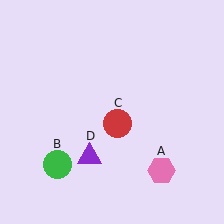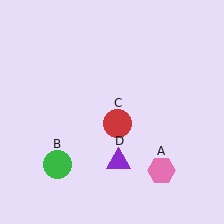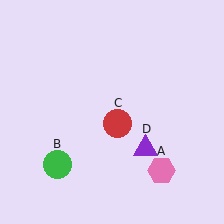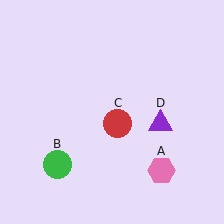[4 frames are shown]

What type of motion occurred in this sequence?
The purple triangle (object D) rotated counterclockwise around the center of the scene.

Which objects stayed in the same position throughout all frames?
Pink hexagon (object A) and green circle (object B) and red circle (object C) remained stationary.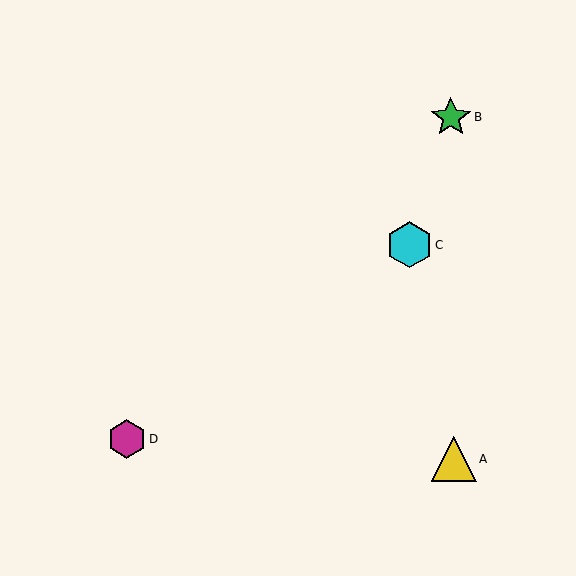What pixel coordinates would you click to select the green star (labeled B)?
Click at (451, 117) to select the green star B.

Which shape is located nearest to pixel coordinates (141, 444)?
The magenta hexagon (labeled D) at (127, 439) is nearest to that location.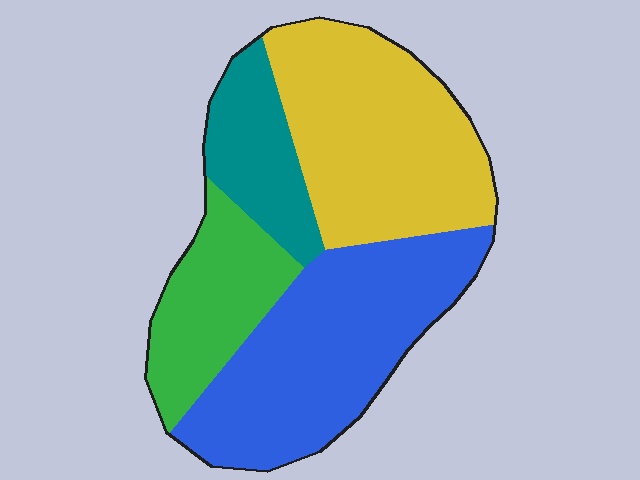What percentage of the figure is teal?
Teal covers 14% of the figure.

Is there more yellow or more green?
Yellow.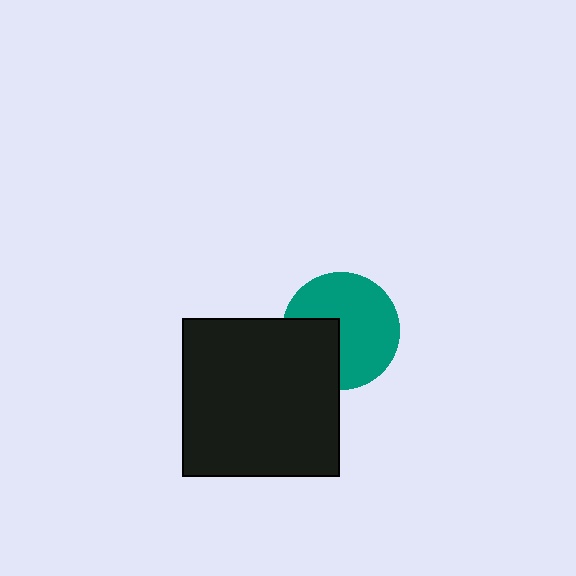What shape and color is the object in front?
The object in front is a black square.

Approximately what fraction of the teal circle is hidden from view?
Roughly 31% of the teal circle is hidden behind the black square.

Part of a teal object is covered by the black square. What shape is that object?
It is a circle.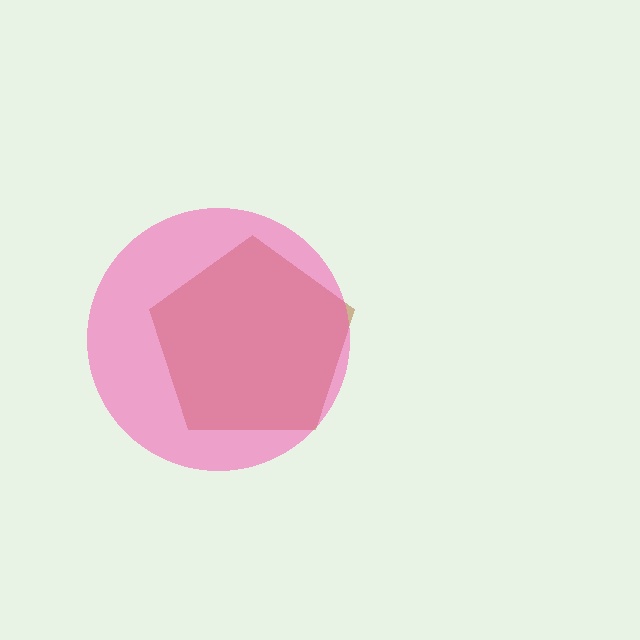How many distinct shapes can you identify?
There are 2 distinct shapes: a brown pentagon, a pink circle.